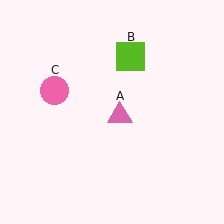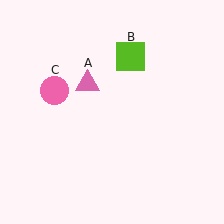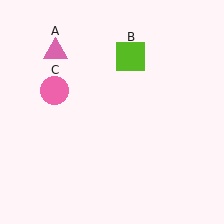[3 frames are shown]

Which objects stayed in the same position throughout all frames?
Lime square (object B) and pink circle (object C) remained stationary.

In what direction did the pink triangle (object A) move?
The pink triangle (object A) moved up and to the left.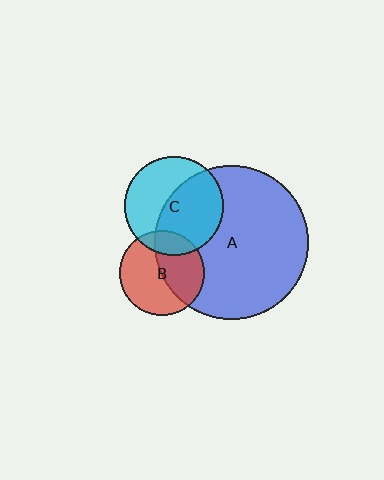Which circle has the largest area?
Circle A (blue).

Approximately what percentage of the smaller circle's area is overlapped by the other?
Approximately 20%.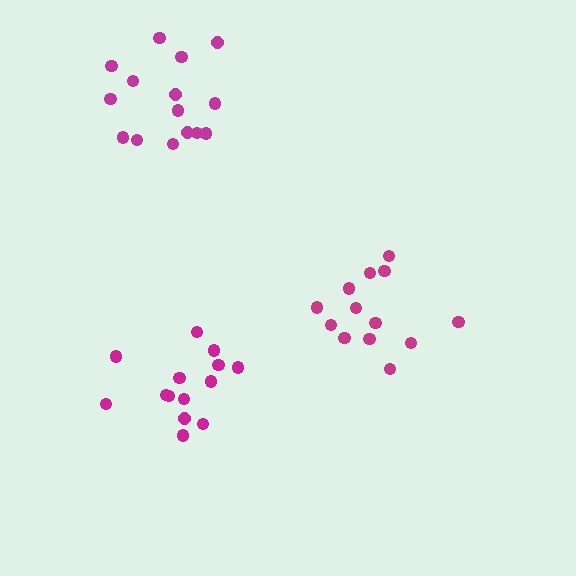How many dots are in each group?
Group 1: 13 dots, Group 2: 14 dots, Group 3: 15 dots (42 total).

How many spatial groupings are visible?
There are 3 spatial groupings.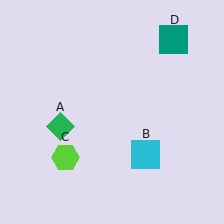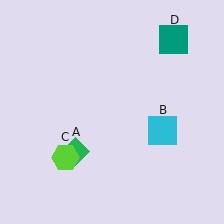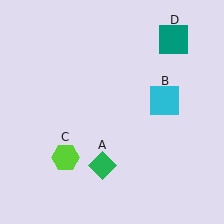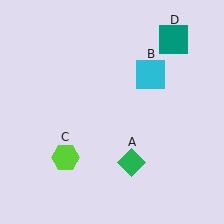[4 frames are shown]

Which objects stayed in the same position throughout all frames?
Lime hexagon (object C) and teal square (object D) remained stationary.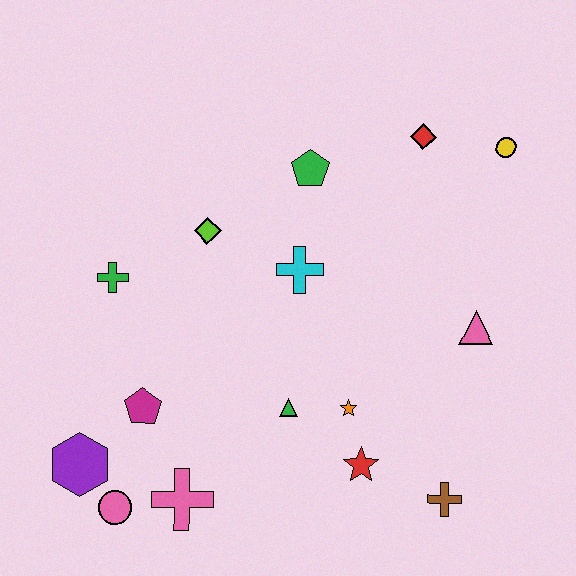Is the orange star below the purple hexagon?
No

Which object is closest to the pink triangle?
The orange star is closest to the pink triangle.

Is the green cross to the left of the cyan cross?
Yes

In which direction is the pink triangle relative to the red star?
The pink triangle is above the red star.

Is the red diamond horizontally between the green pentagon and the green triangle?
No